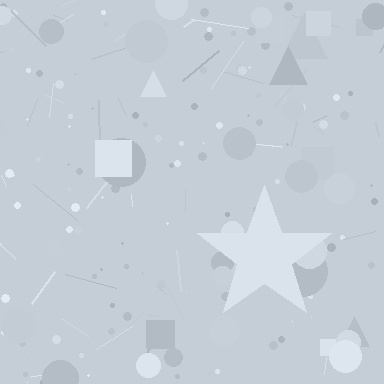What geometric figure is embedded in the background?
A star is embedded in the background.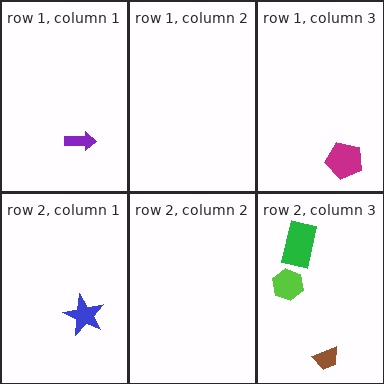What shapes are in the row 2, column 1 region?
The blue star.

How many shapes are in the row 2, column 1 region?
1.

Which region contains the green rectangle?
The row 2, column 3 region.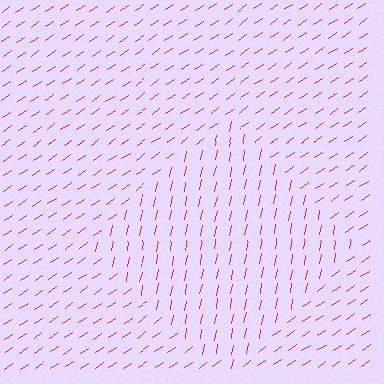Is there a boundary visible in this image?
Yes, there is a texture boundary formed by a change in line orientation.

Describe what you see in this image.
The image is filled with small red line segments. A diamond region in the image has lines oriented differently from the surrounding lines, creating a visible texture boundary.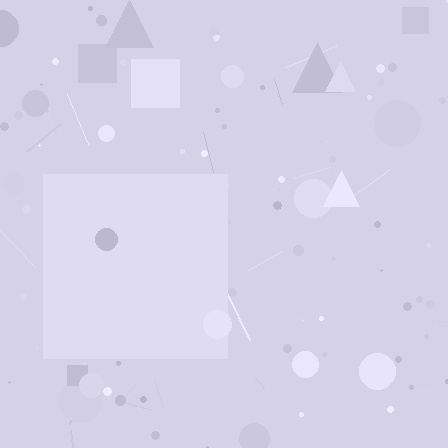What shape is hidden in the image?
A square is hidden in the image.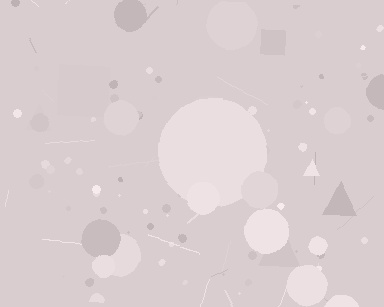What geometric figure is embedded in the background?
A circle is embedded in the background.